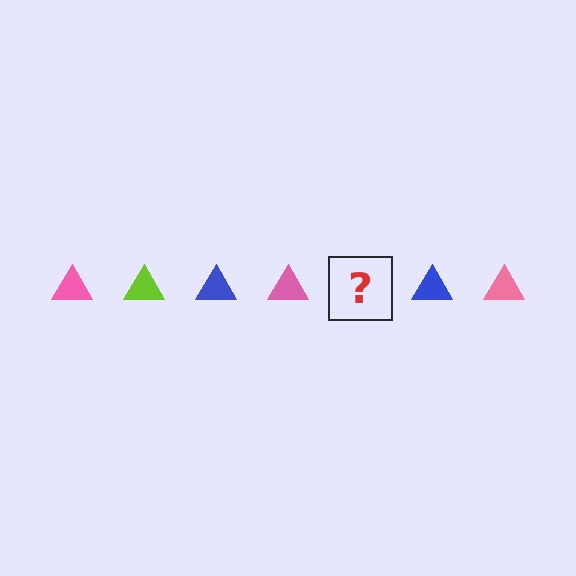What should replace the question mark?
The question mark should be replaced with a lime triangle.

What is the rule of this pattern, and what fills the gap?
The rule is that the pattern cycles through pink, lime, blue triangles. The gap should be filled with a lime triangle.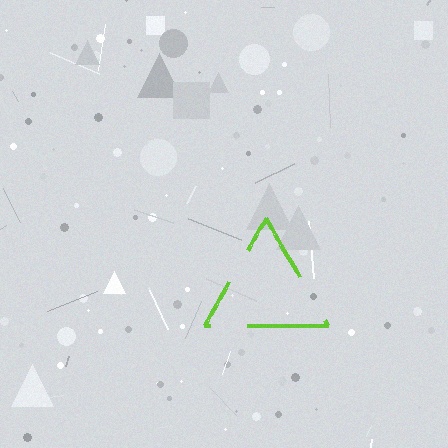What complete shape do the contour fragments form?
The contour fragments form a triangle.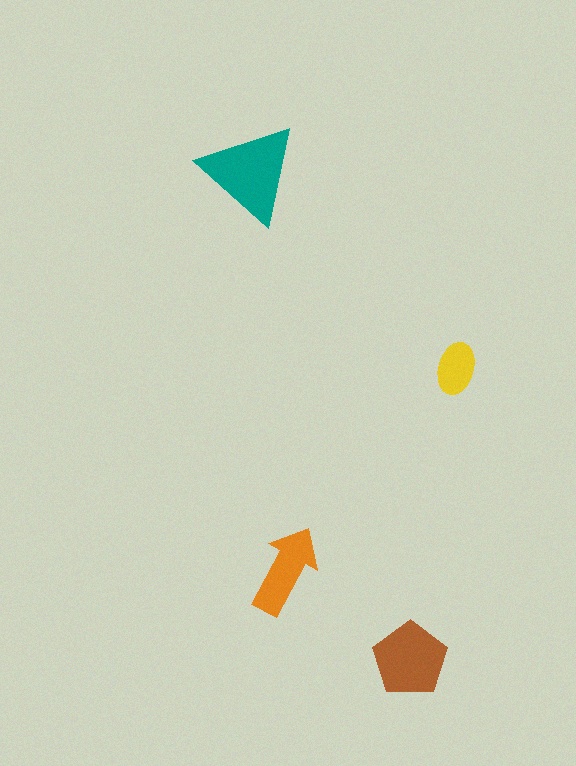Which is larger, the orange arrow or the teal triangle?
The teal triangle.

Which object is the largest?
The teal triangle.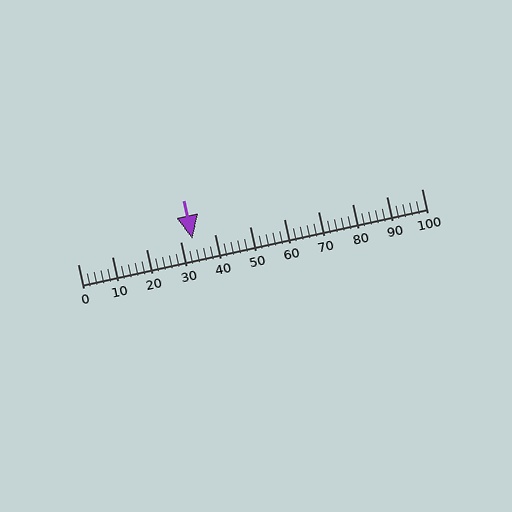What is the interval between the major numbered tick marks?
The major tick marks are spaced 10 units apart.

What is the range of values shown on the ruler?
The ruler shows values from 0 to 100.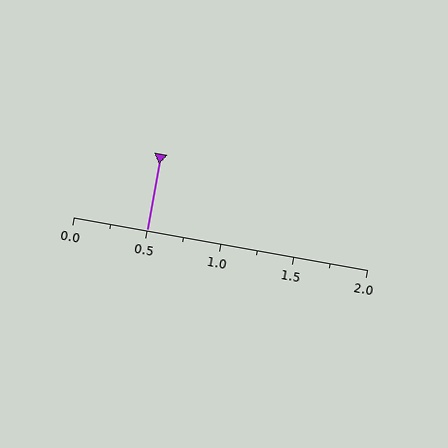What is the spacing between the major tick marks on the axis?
The major ticks are spaced 0.5 apart.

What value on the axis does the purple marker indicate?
The marker indicates approximately 0.5.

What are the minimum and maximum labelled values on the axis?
The axis runs from 0.0 to 2.0.